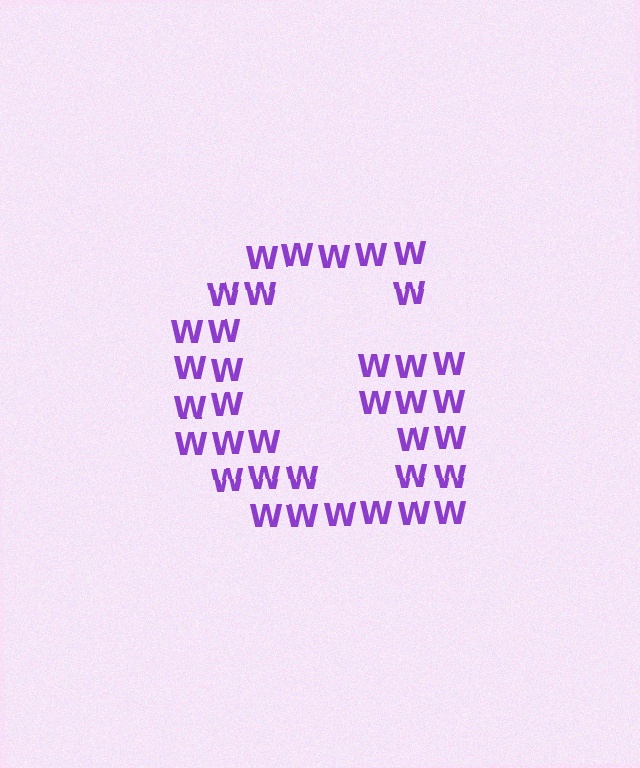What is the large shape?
The large shape is the letter G.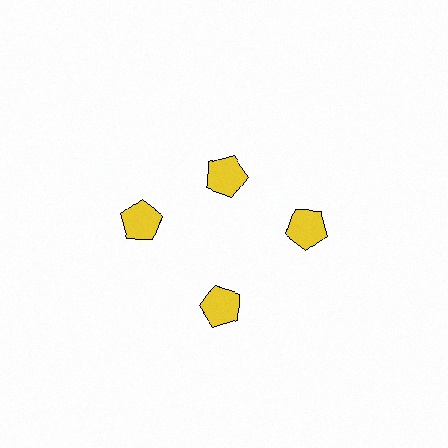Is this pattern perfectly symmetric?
No. The 4 yellow pentagons are arranged in a ring, but one element near the 12 o'clock position is pulled inward toward the center, breaking the 4-fold rotational symmetry.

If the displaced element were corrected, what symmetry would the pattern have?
It would have 4-fold rotational symmetry — the pattern would map onto itself every 90 degrees.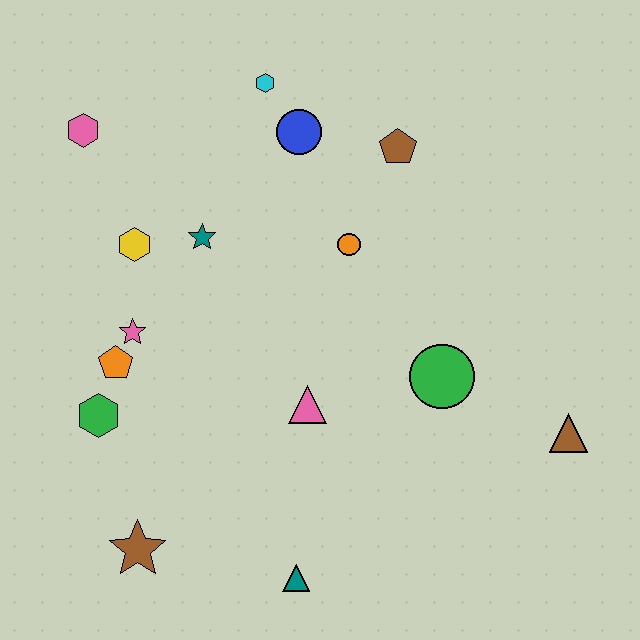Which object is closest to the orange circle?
The brown pentagon is closest to the orange circle.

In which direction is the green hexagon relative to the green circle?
The green hexagon is to the left of the green circle.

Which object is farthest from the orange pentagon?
The brown triangle is farthest from the orange pentagon.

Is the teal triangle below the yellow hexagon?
Yes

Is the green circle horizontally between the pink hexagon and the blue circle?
No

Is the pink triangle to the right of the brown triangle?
No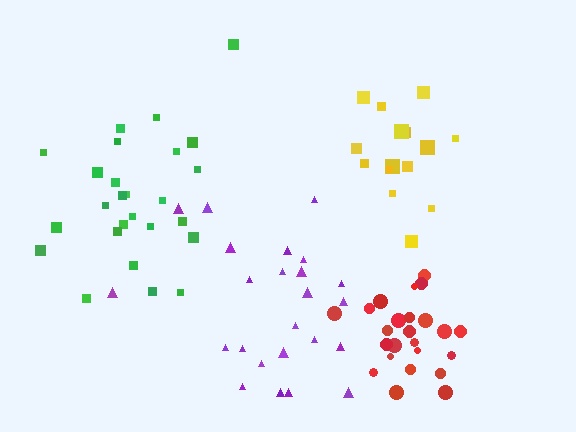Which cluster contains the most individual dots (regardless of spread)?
Green (26).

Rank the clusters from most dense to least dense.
red, yellow, green, purple.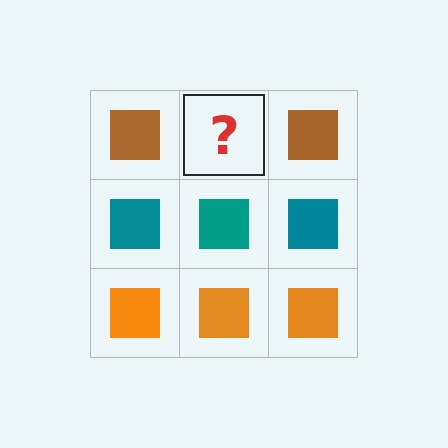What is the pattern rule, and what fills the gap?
The rule is that each row has a consistent color. The gap should be filled with a brown square.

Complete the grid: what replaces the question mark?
The question mark should be replaced with a brown square.